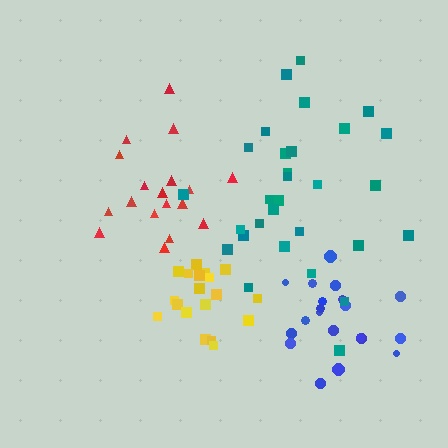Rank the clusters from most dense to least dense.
yellow, blue, red, teal.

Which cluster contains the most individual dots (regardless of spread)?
Teal (30).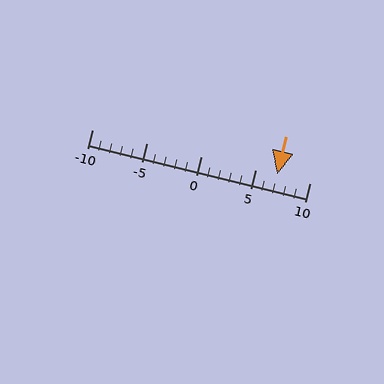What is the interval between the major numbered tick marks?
The major tick marks are spaced 5 units apart.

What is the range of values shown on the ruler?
The ruler shows values from -10 to 10.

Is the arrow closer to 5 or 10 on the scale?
The arrow is closer to 5.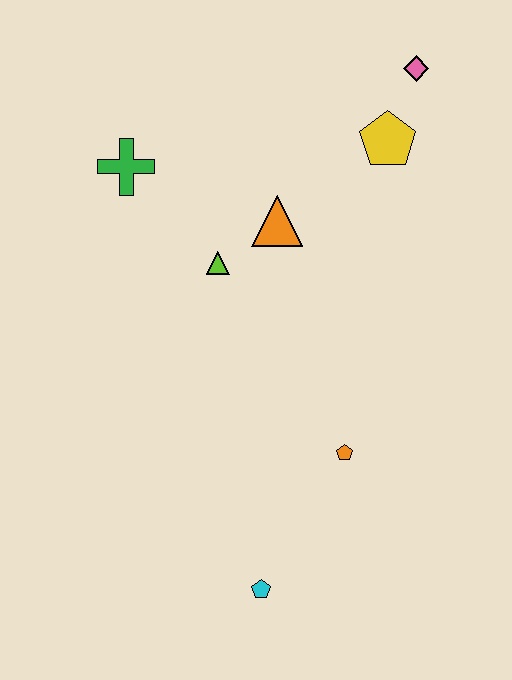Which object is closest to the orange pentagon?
The cyan pentagon is closest to the orange pentagon.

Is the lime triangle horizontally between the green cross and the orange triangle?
Yes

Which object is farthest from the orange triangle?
The cyan pentagon is farthest from the orange triangle.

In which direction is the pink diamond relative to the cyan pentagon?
The pink diamond is above the cyan pentagon.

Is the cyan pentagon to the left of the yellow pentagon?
Yes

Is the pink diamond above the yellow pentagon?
Yes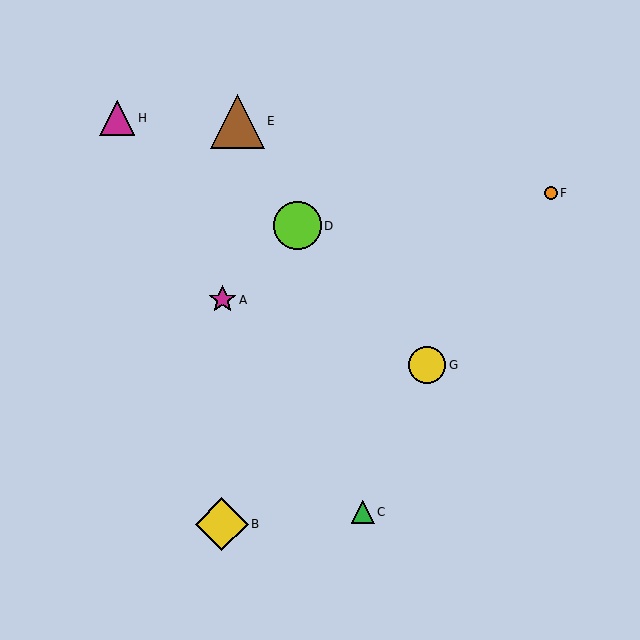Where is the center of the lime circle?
The center of the lime circle is at (297, 226).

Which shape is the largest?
The brown triangle (labeled E) is the largest.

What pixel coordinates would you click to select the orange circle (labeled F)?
Click at (551, 193) to select the orange circle F.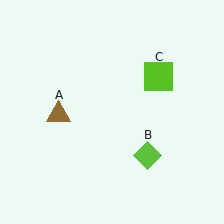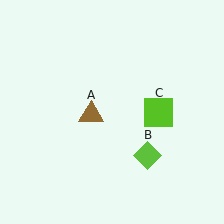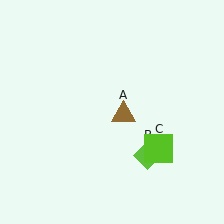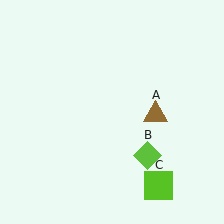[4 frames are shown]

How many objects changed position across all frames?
2 objects changed position: brown triangle (object A), lime square (object C).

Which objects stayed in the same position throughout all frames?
Lime diamond (object B) remained stationary.